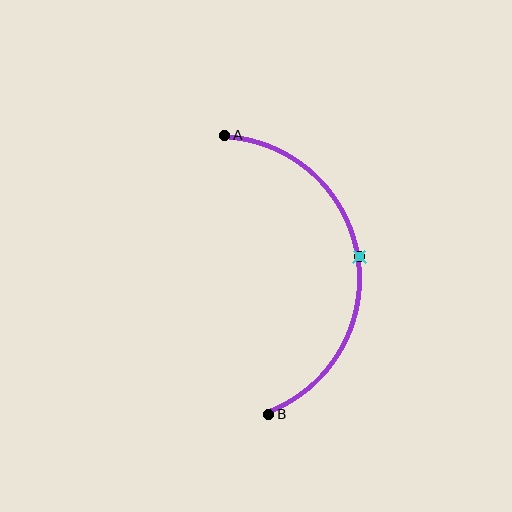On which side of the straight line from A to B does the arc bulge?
The arc bulges to the right of the straight line connecting A and B.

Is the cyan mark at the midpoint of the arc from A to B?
Yes. The cyan mark lies on the arc at equal arc-length from both A and B — it is the arc midpoint.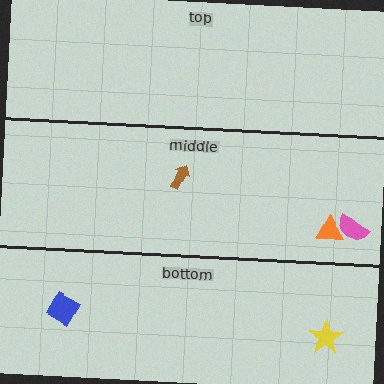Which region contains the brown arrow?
The middle region.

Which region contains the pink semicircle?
The middle region.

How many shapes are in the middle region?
3.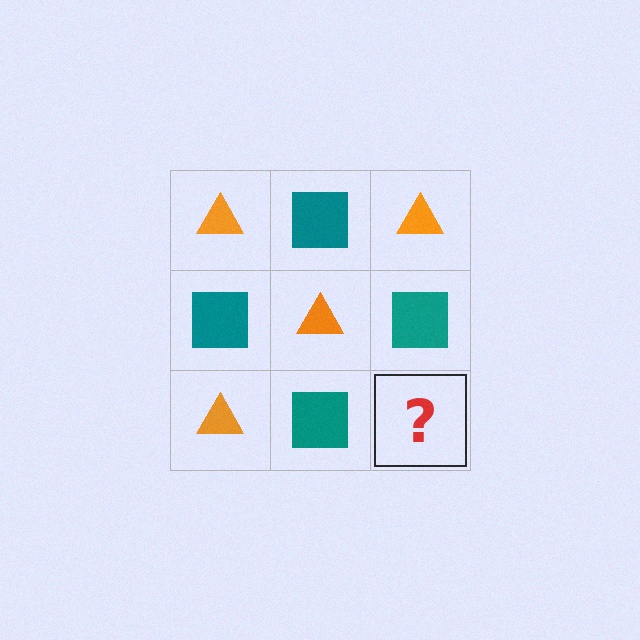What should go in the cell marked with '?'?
The missing cell should contain an orange triangle.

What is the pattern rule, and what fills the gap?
The rule is that it alternates orange triangle and teal square in a checkerboard pattern. The gap should be filled with an orange triangle.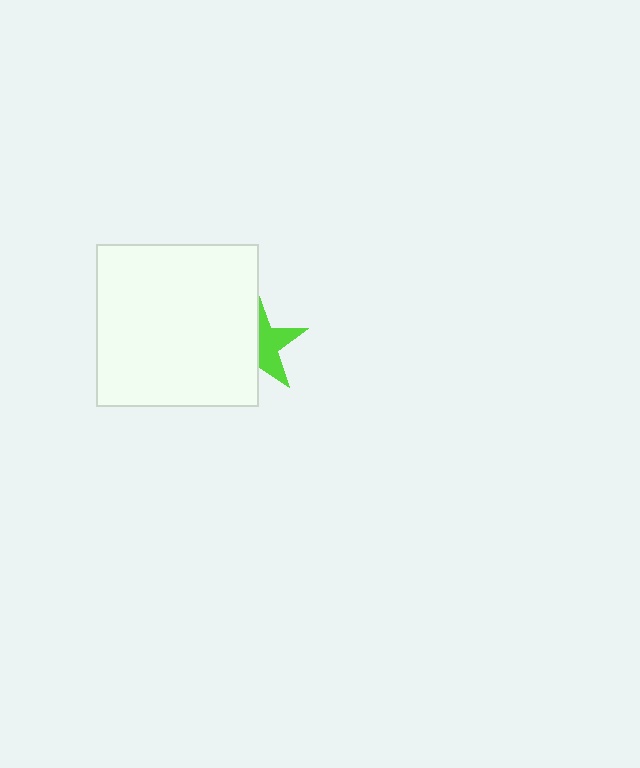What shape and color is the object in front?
The object in front is a white square.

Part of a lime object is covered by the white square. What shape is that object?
It is a star.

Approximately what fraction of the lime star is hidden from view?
Roughly 54% of the lime star is hidden behind the white square.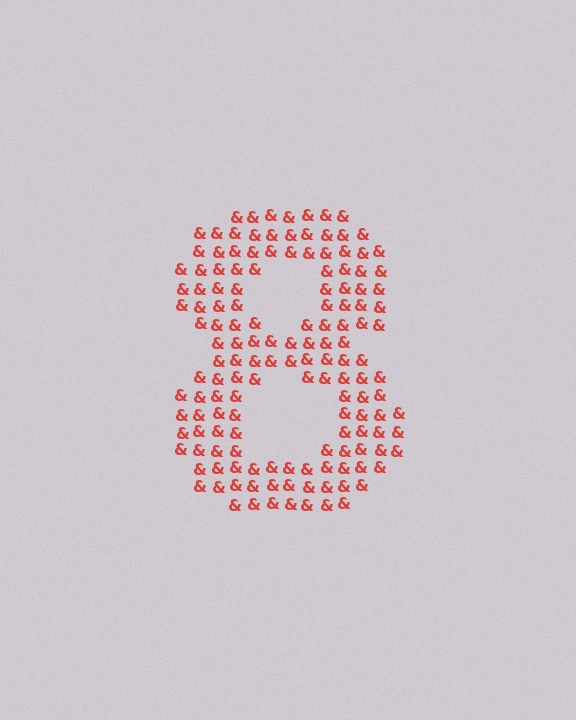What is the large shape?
The large shape is the digit 8.